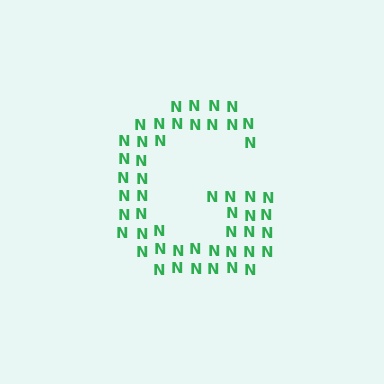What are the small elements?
The small elements are letter N's.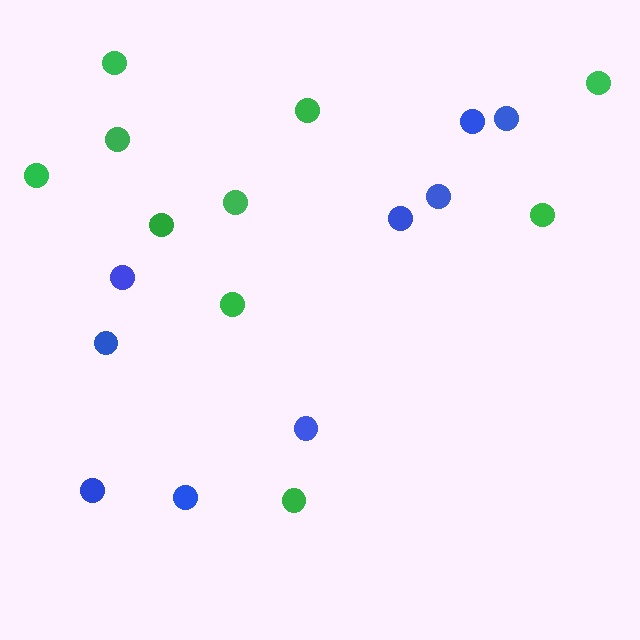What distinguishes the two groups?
There are 2 groups: one group of blue circles (9) and one group of green circles (10).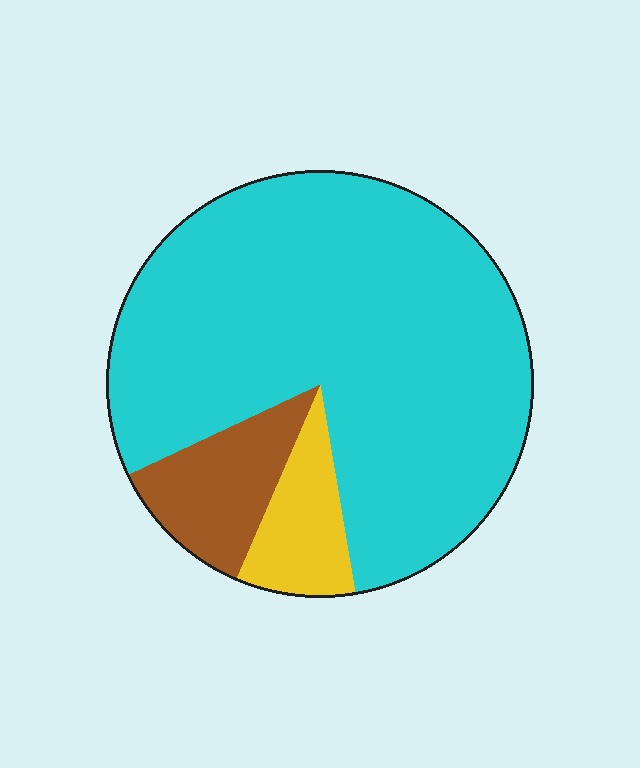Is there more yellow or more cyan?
Cyan.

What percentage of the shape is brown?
Brown covers 11% of the shape.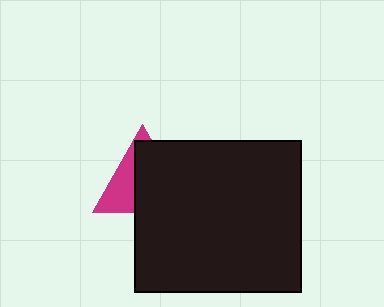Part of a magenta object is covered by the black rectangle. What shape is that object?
It is a triangle.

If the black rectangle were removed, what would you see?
You would see the complete magenta triangle.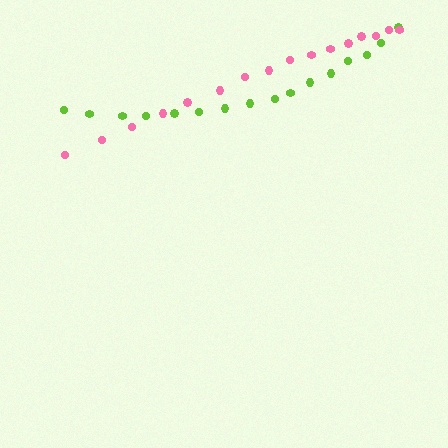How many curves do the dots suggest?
There are 2 distinct paths.